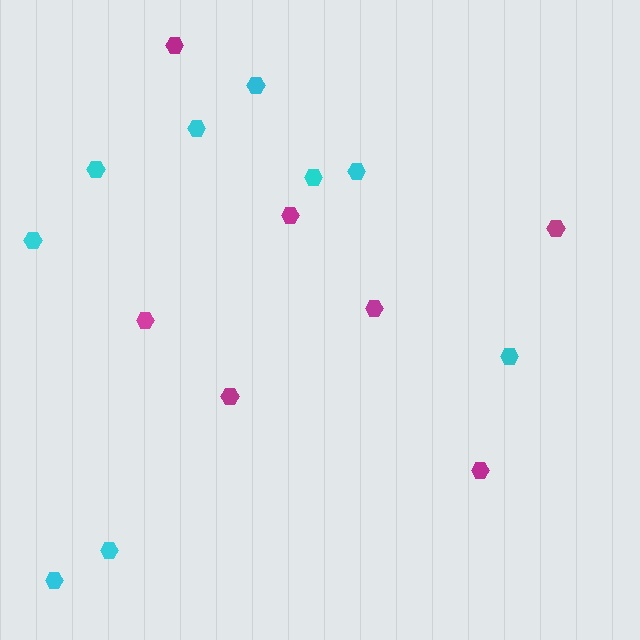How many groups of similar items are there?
There are 2 groups: one group of magenta hexagons (7) and one group of cyan hexagons (9).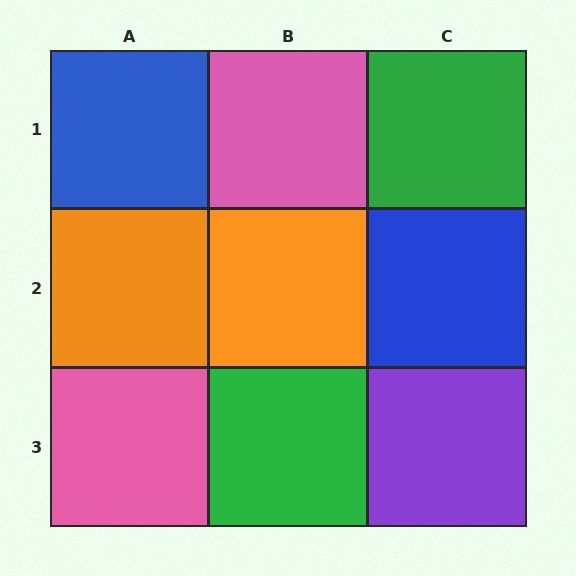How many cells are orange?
2 cells are orange.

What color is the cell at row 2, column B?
Orange.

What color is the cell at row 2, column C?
Blue.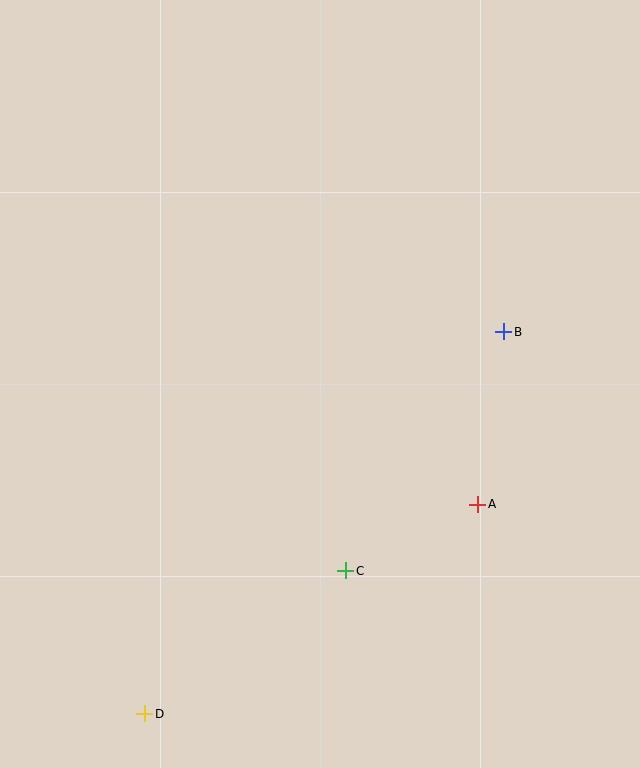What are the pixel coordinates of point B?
Point B is at (504, 332).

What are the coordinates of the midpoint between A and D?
The midpoint between A and D is at (311, 609).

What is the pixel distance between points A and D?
The distance between A and D is 393 pixels.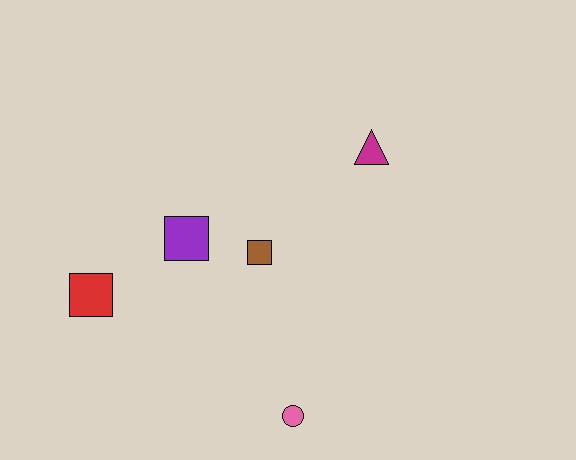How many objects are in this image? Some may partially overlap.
There are 5 objects.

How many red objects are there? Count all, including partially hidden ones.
There is 1 red object.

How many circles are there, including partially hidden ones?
There is 1 circle.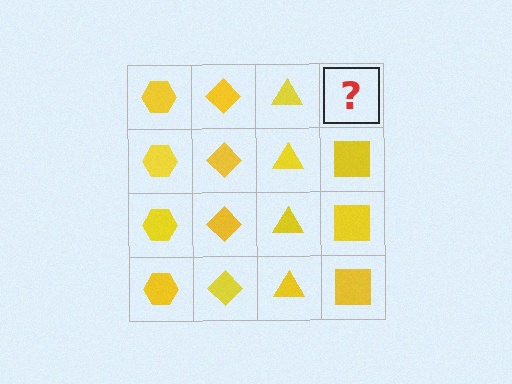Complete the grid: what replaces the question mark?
The question mark should be replaced with a yellow square.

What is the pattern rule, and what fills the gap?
The rule is that each column has a consistent shape. The gap should be filled with a yellow square.